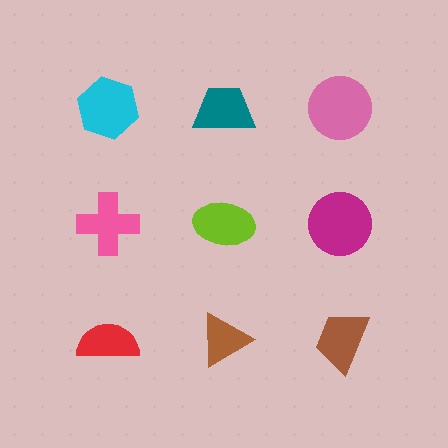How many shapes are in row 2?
3 shapes.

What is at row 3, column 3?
A brown trapezoid.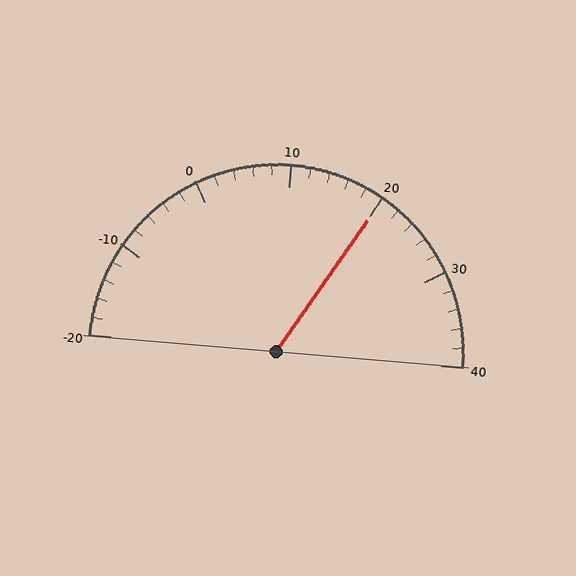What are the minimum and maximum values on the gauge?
The gauge ranges from -20 to 40.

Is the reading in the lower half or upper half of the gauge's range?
The reading is in the upper half of the range (-20 to 40).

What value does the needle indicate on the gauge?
The needle indicates approximately 20.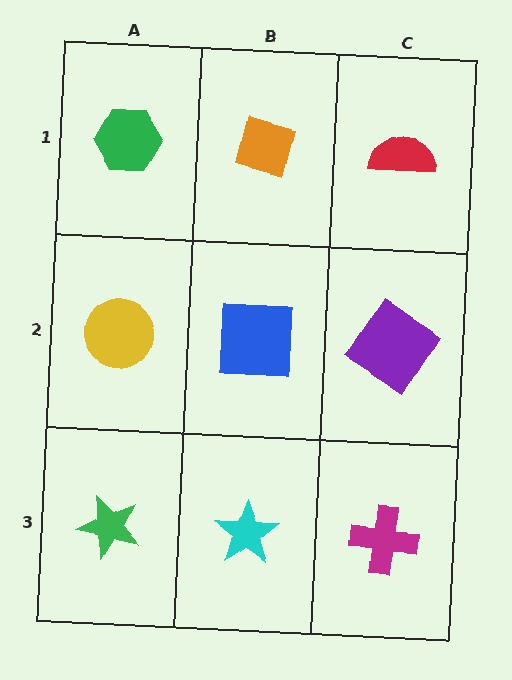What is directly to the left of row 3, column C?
A cyan star.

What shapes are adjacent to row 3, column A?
A yellow circle (row 2, column A), a cyan star (row 3, column B).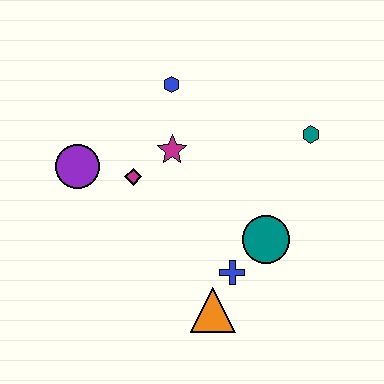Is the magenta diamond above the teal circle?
Yes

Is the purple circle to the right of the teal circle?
No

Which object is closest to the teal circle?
The blue cross is closest to the teal circle.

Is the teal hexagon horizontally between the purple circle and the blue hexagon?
No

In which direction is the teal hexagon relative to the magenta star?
The teal hexagon is to the right of the magenta star.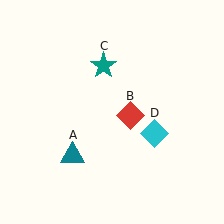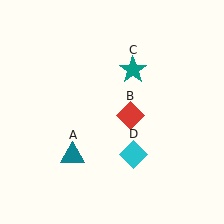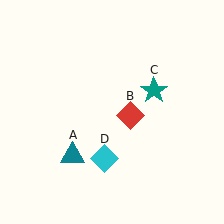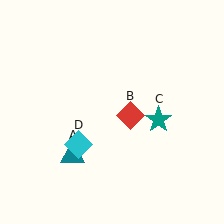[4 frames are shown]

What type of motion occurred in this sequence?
The teal star (object C), cyan diamond (object D) rotated clockwise around the center of the scene.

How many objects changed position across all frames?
2 objects changed position: teal star (object C), cyan diamond (object D).